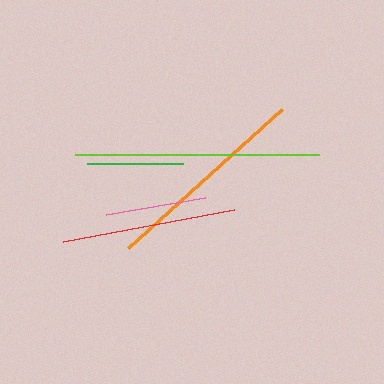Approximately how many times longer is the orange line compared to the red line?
The orange line is approximately 1.2 times the length of the red line.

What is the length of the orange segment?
The orange segment is approximately 207 pixels long.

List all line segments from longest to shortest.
From longest to shortest: lime, orange, red, pink, green.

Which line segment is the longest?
The lime line is the longest at approximately 244 pixels.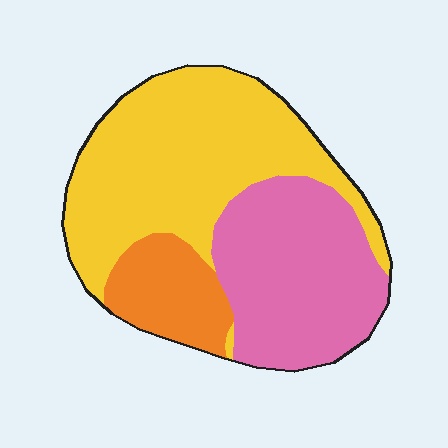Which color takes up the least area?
Orange, at roughly 15%.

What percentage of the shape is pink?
Pink covers 36% of the shape.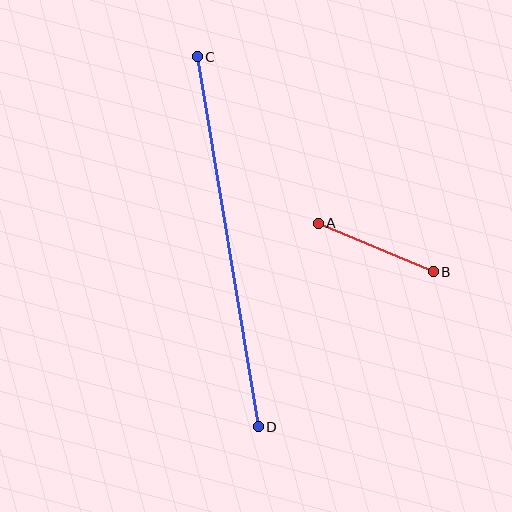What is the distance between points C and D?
The distance is approximately 375 pixels.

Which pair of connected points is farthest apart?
Points C and D are farthest apart.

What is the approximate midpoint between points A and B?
The midpoint is at approximately (376, 247) pixels.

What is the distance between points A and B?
The distance is approximately 125 pixels.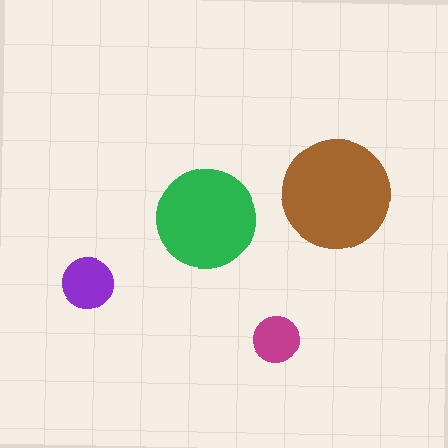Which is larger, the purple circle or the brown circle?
The brown one.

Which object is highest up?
The brown circle is topmost.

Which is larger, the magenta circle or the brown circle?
The brown one.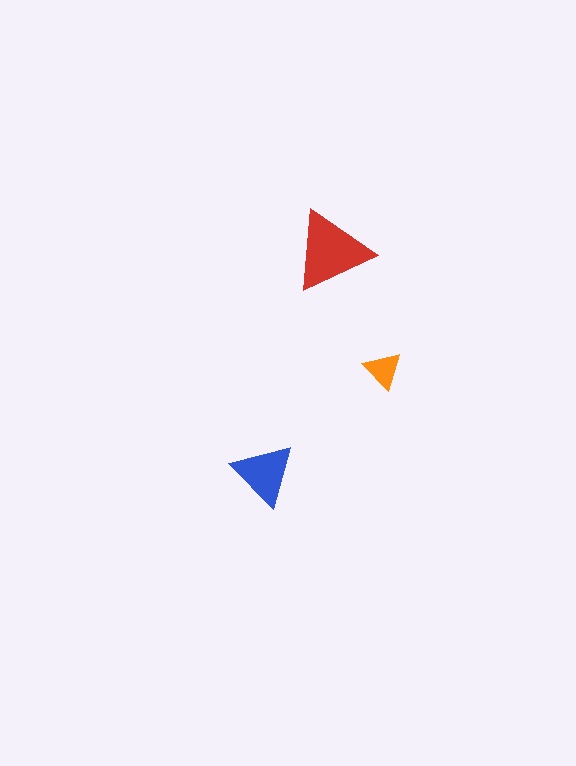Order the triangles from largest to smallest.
the red one, the blue one, the orange one.